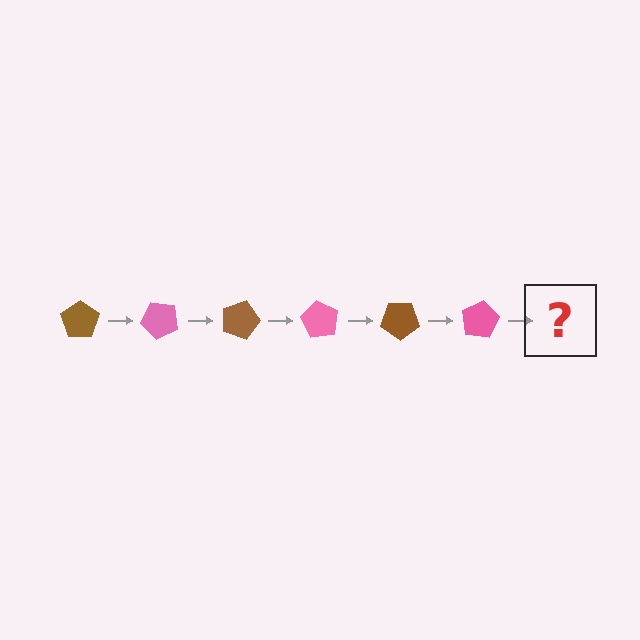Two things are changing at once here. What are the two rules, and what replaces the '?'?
The two rules are that it rotates 45 degrees each step and the color cycles through brown and pink. The '?' should be a brown pentagon, rotated 270 degrees from the start.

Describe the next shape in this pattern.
It should be a brown pentagon, rotated 270 degrees from the start.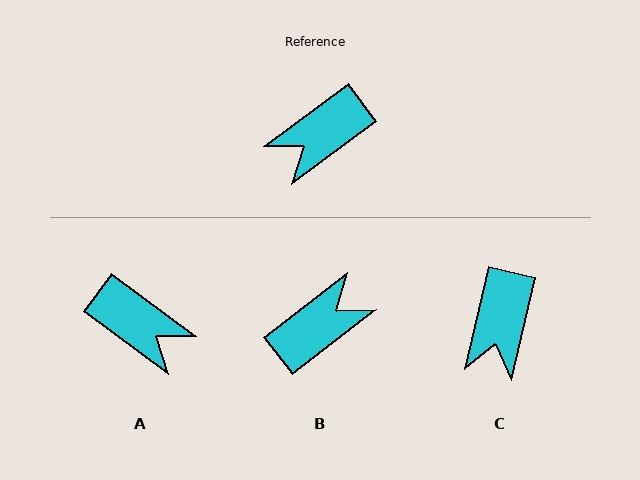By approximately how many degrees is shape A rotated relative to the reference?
Approximately 107 degrees counter-clockwise.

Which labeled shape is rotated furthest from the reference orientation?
B, about 179 degrees away.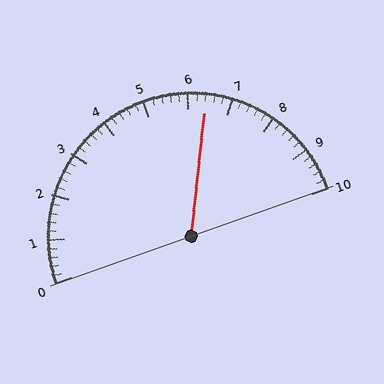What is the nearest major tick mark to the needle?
The nearest major tick mark is 6.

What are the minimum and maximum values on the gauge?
The gauge ranges from 0 to 10.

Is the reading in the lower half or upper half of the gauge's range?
The reading is in the upper half of the range (0 to 10).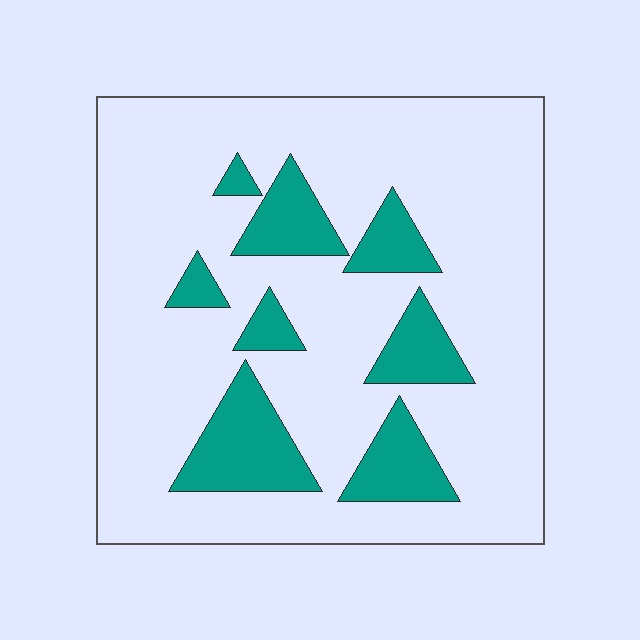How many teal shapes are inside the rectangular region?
8.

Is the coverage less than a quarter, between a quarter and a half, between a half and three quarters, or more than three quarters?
Less than a quarter.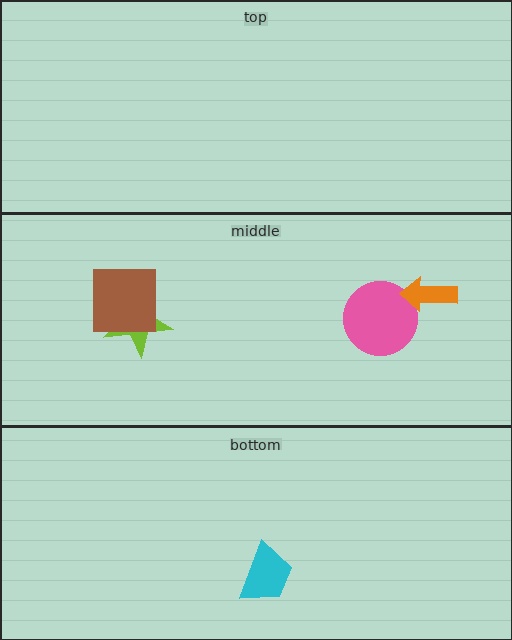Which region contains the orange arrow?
The middle region.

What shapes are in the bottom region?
The cyan trapezoid.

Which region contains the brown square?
The middle region.